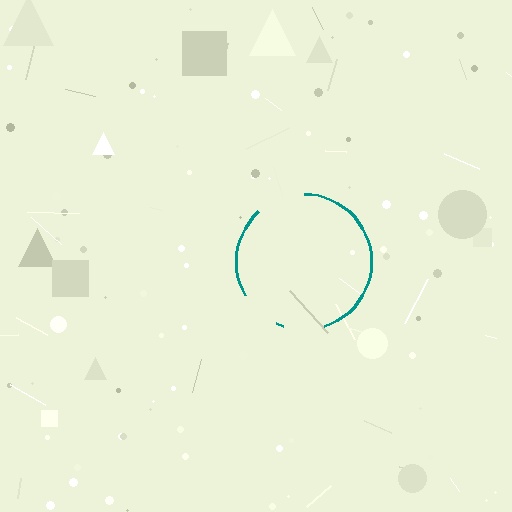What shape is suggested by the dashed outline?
The dashed outline suggests a circle.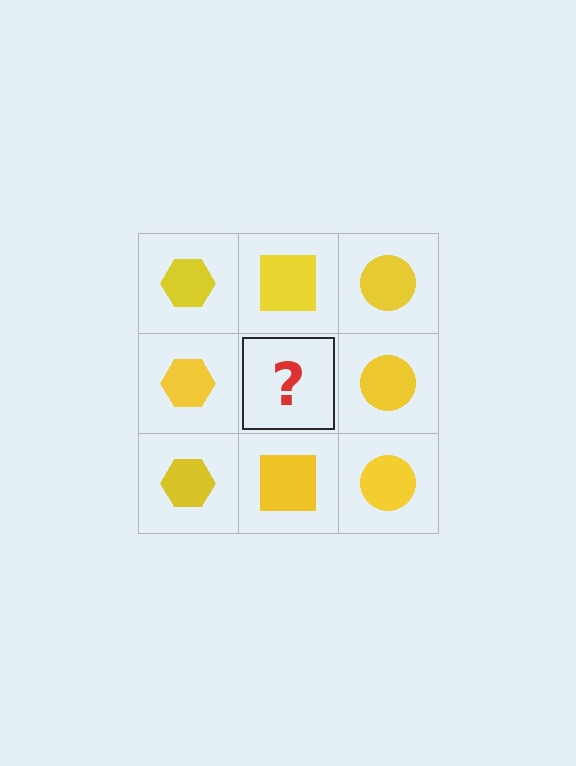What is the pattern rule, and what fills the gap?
The rule is that each column has a consistent shape. The gap should be filled with a yellow square.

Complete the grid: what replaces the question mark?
The question mark should be replaced with a yellow square.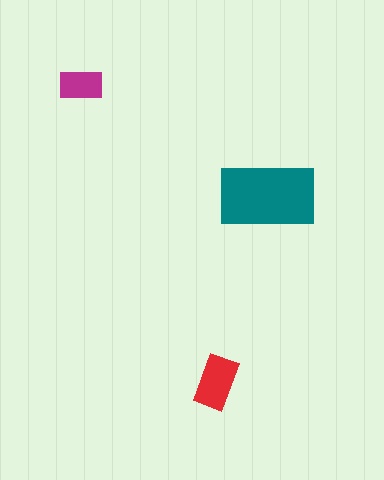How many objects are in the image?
There are 3 objects in the image.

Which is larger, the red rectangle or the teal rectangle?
The teal one.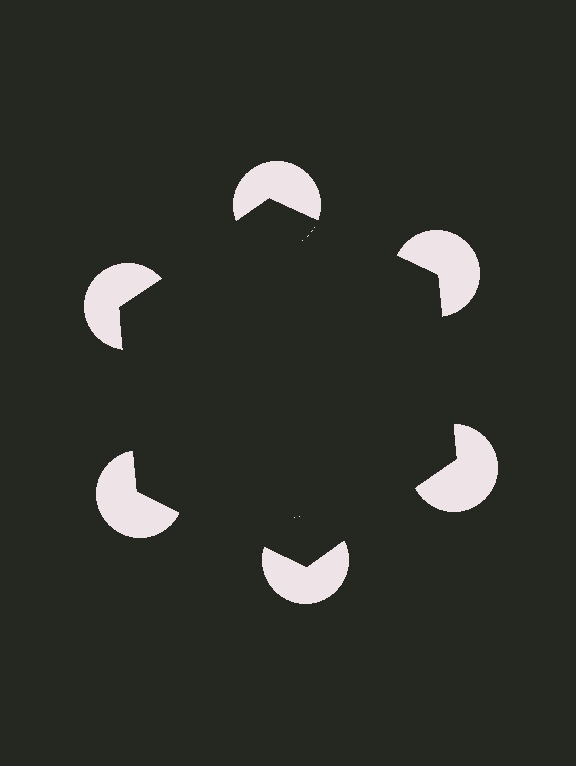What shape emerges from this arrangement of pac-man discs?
An illusory hexagon — its edges are inferred from the aligned wedge cuts in the pac-man discs, not physically drawn.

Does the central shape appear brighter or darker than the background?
It typically appears slightly darker than the background, even though no actual brightness change is drawn.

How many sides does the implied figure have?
6 sides.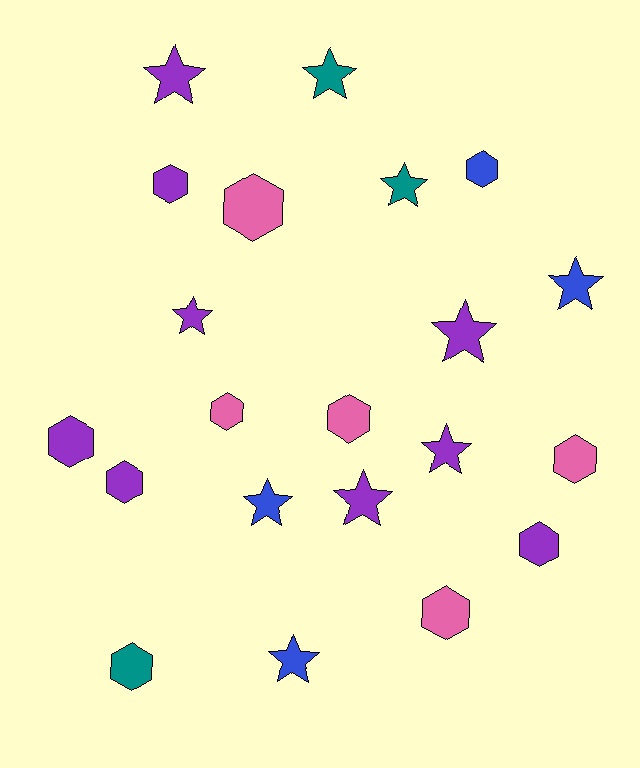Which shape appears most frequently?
Hexagon, with 11 objects.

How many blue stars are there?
There are 3 blue stars.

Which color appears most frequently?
Purple, with 9 objects.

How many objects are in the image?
There are 21 objects.